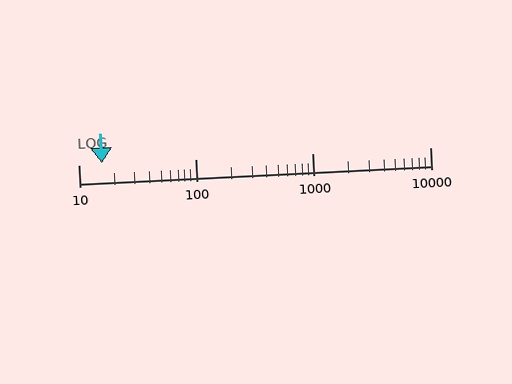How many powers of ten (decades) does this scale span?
The scale spans 3 decades, from 10 to 10000.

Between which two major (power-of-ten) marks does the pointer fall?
The pointer is between 10 and 100.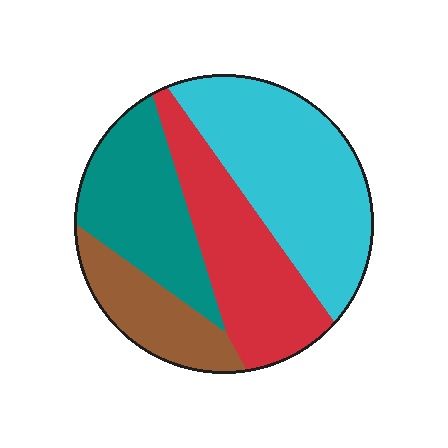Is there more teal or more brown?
Teal.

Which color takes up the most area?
Cyan, at roughly 35%.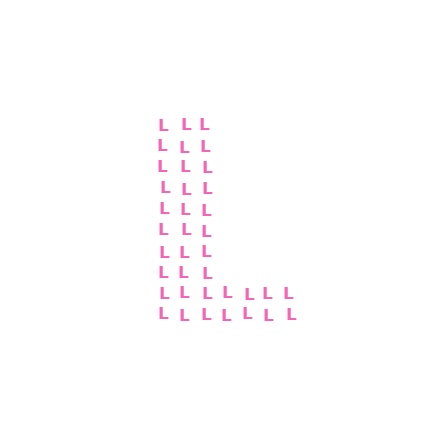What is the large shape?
The large shape is the letter L.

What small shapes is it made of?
It is made of small letter L's.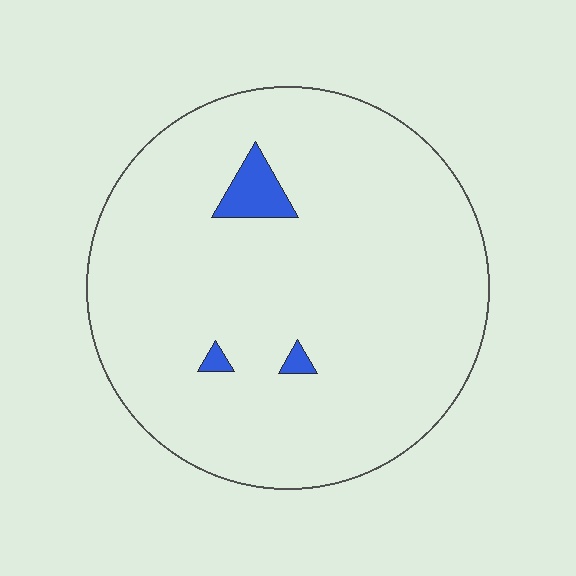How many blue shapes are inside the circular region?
3.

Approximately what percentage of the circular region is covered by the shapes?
Approximately 5%.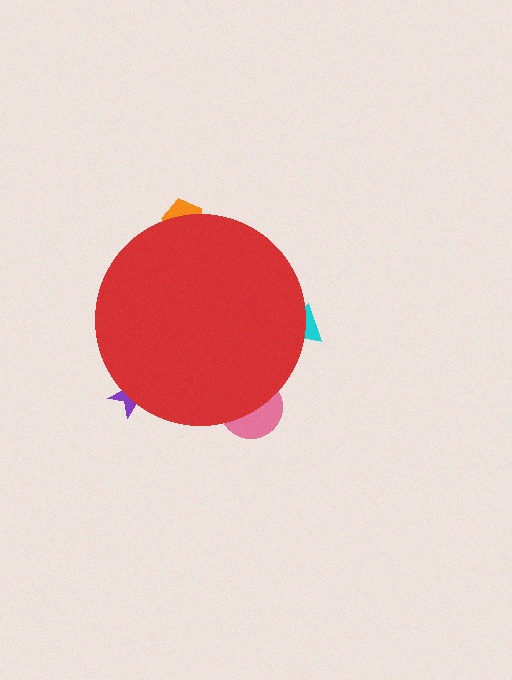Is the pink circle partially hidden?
Yes, the pink circle is partially hidden behind the red circle.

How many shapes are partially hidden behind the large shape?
4 shapes are partially hidden.